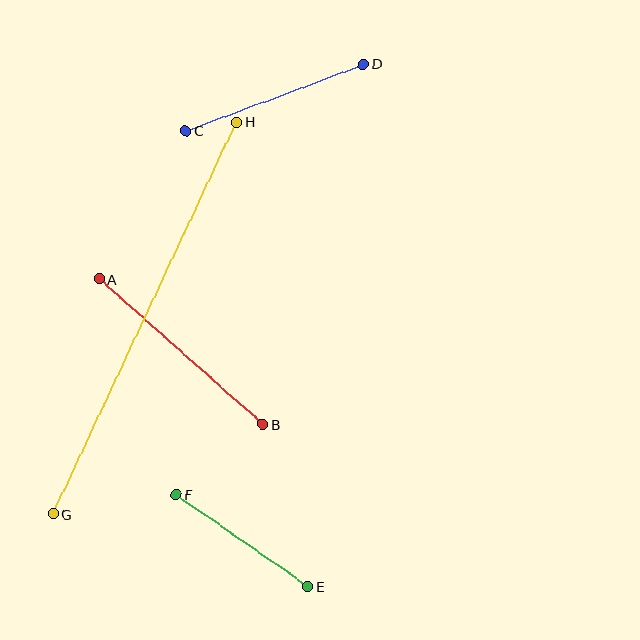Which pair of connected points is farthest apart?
Points G and H are farthest apart.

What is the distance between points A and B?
The distance is approximately 219 pixels.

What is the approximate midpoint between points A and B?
The midpoint is at approximately (181, 352) pixels.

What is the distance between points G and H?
The distance is approximately 433 pixels.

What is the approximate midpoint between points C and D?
The midpoint is at approximately (274, 97) pixels.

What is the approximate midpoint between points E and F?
The midpoint is at approximately (242, 541) pixels.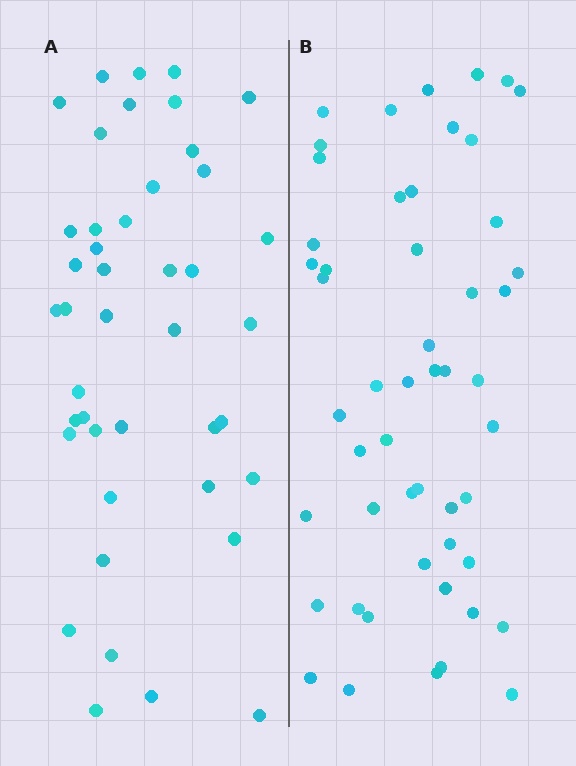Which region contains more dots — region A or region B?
Region B (the right region) has more dots.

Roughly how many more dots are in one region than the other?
Region B has roughly 8 or so more dots than region A.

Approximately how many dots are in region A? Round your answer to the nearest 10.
About 40 dots. (The exact count is 43, which rounds to 40.)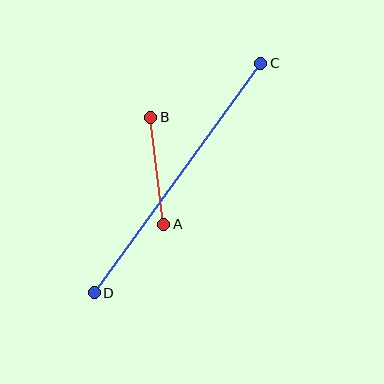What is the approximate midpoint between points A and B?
The midpoint is at approximately (157, 171) pixels.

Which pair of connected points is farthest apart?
Points C and D are farthest apart.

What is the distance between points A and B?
The distance is approximately 107 pixels.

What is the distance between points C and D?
The distance is approximately 284 pixels.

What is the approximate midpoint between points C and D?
The midpoint is at approximately (178, 178) pixels.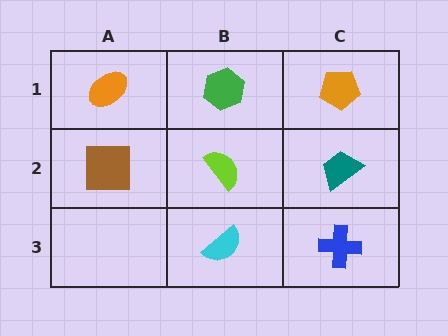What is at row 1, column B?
A green hexagon.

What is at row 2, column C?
A teal trapezoid.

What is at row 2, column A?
A brown square.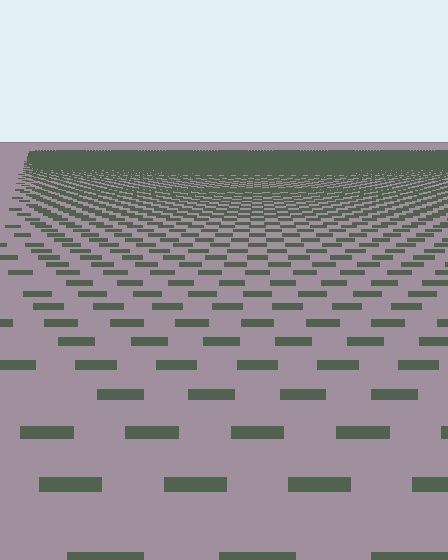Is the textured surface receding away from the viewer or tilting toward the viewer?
The surface is receding away from the viewer. Texture elements get smaller and denser toward the top.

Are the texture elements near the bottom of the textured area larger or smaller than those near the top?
Larger. Near the bottom, elements are closer to the viewer and appear at a bigger on-screen size.